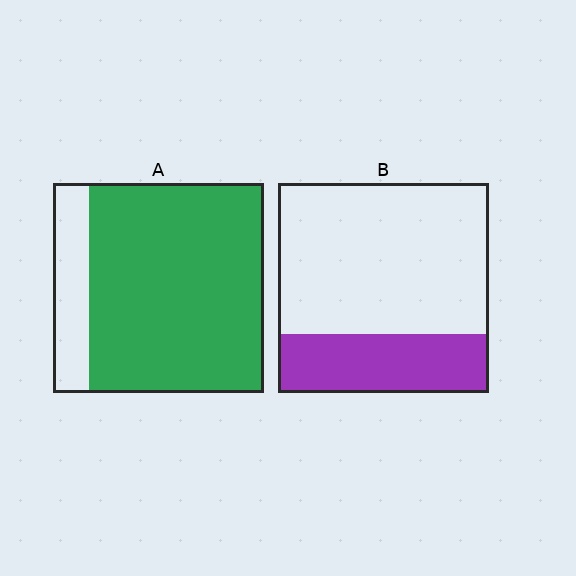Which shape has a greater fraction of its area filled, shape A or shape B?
Shape A.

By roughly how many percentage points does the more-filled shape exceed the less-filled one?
By roughly 55 percentage points (A over B).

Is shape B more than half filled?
No.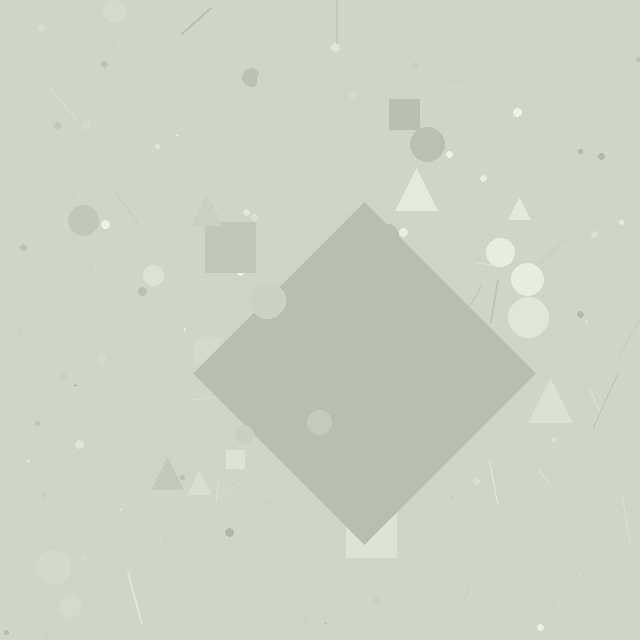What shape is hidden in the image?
A diamond is hidden in the image.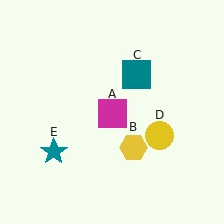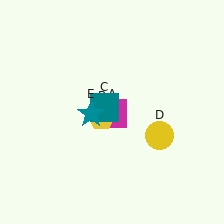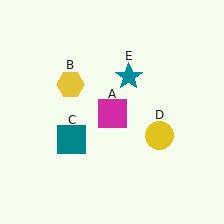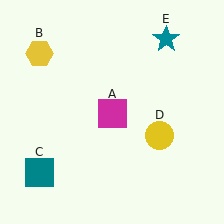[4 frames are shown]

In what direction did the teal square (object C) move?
The teal square (object C) moved down and to the left.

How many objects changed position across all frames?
3 objects changed position: yellow hexagon (object B), teal square (object C), teal star (object E).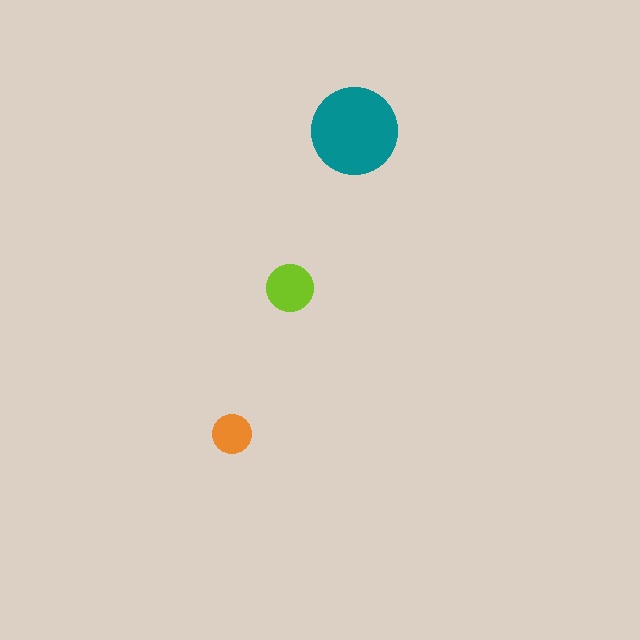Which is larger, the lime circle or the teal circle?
The teal one.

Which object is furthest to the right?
The teal circle is rightmost.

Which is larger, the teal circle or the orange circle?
The teal one.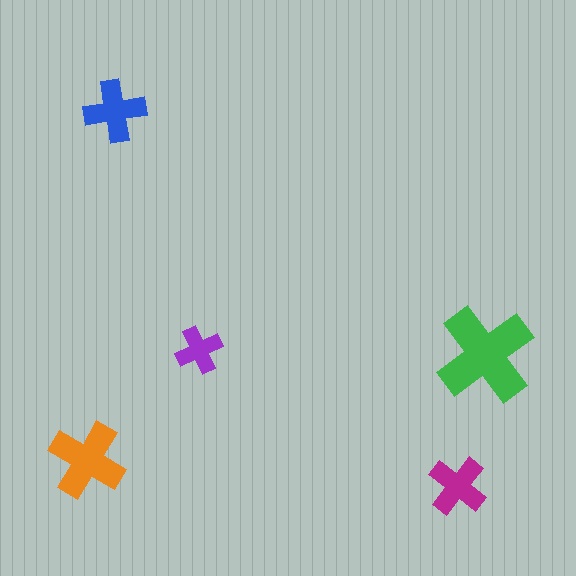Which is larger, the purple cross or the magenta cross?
The magenta one.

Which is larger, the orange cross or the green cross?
The green one.